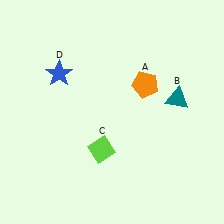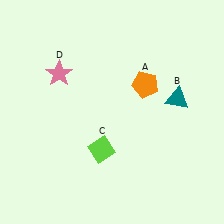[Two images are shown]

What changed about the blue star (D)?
In Image 1, D is blue. In Image 2, it changed to pink.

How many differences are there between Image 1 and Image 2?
There is 1 difference between the two images.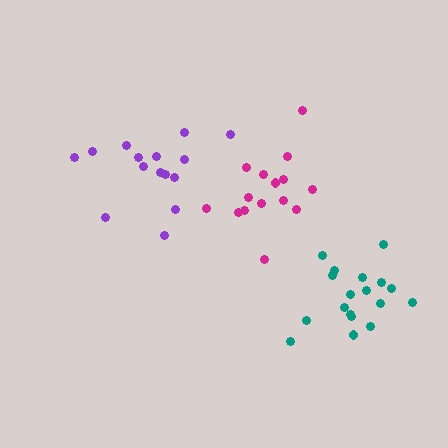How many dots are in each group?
Group 1: 18 dots, Group 2: 15 dots, Group 3: 15 dots (48 total).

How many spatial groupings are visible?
There are 3 spatial groupings.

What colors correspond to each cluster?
The clusters are colored: teal, purple, magenta.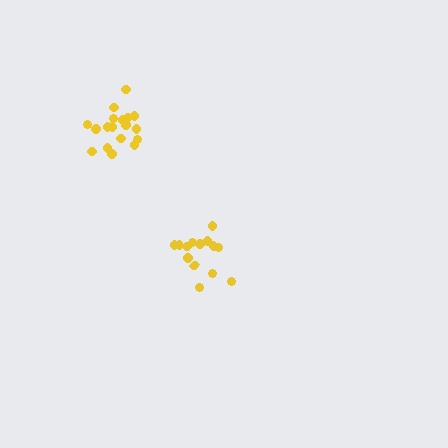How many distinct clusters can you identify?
There are 2 distinct clusters.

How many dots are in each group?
Group 1: 14 dots, Group 2: 18 dots (32 total).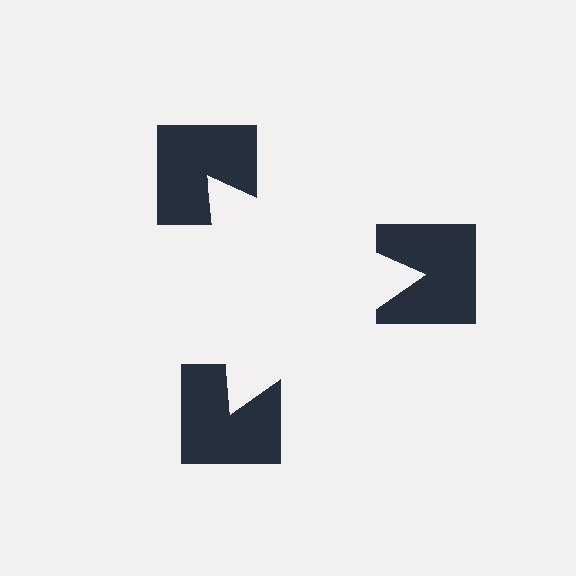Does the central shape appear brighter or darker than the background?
It typically appears slightly brighter than the background, even though no actual brightness change is drawn.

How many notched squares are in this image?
There are 3 — one at each vertex of the illusory triangle.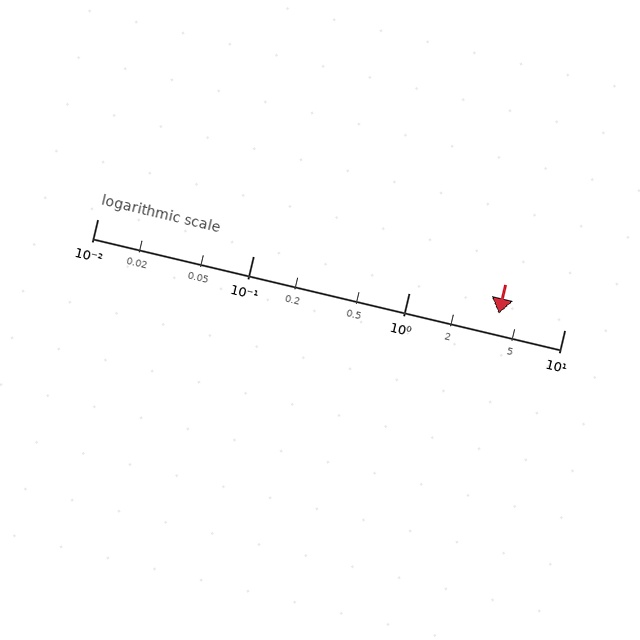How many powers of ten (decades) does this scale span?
The scale spans 3 decades, from 0.01 to 10.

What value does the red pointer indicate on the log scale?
The pointer indicates approximately 3.8.